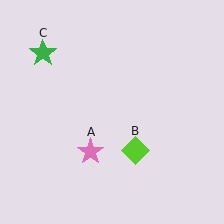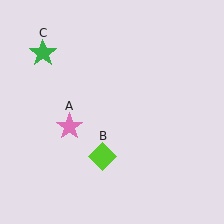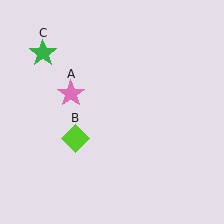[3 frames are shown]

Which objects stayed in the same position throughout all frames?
Green star (object C) remained stationary.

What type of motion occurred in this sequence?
The pink star (object A), lime diamond (object B) rotated clockwise around the center of the scene.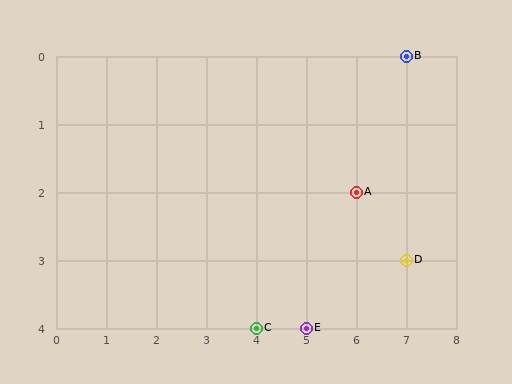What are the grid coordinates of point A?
Point A is at grid coordinates (6, 2).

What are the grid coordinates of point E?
Point E is at grid coordinates (5, 4).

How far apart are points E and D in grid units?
Points E and D are 2 columns and 1 row apart (about 2.2 grid units diagonally).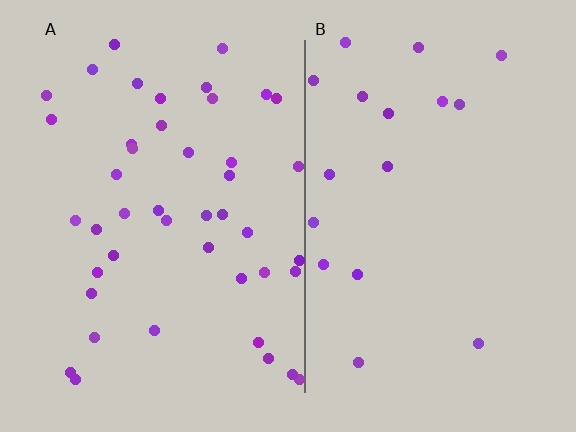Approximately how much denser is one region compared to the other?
Approximately 2.5× — region A over region B.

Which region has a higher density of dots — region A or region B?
A (the left).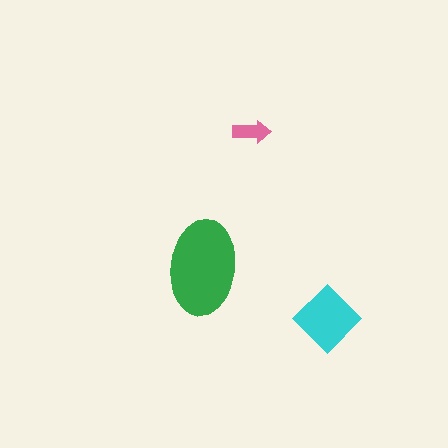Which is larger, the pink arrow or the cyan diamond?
The cyan diamond.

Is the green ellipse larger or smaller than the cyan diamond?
Larger.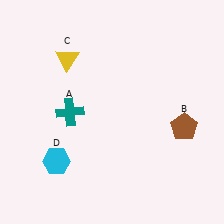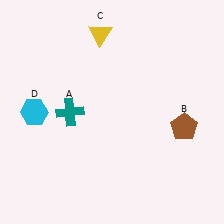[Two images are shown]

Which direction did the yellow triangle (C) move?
The yellow triangle (C) moved right.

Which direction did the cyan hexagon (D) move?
The cyan hexagon (D) moved up.